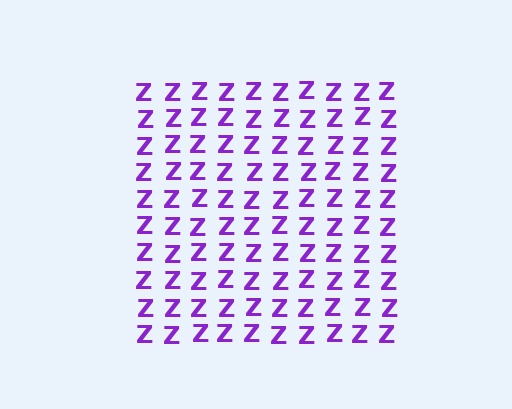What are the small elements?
The small elements are letter Z's.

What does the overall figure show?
The overall figure shows a square.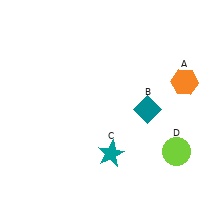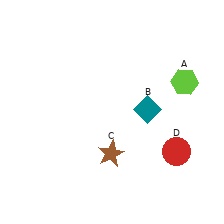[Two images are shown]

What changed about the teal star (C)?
In Image 1, C is teal. In Image 2, it changed to brown.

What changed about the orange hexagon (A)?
In Image 1, A is orange. In Image 2, it changed to lime.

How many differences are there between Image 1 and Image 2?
There are 3 differences between the two images.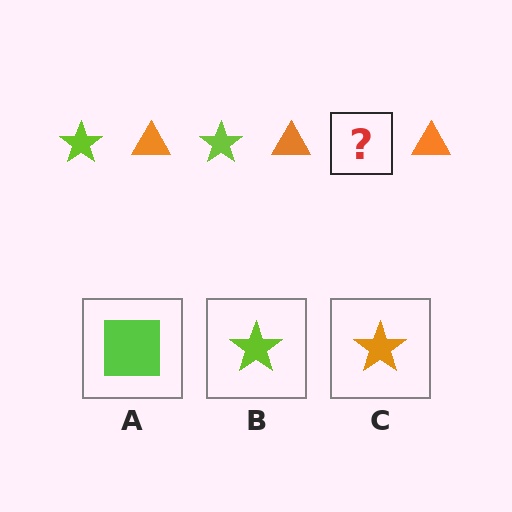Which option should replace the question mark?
Option B.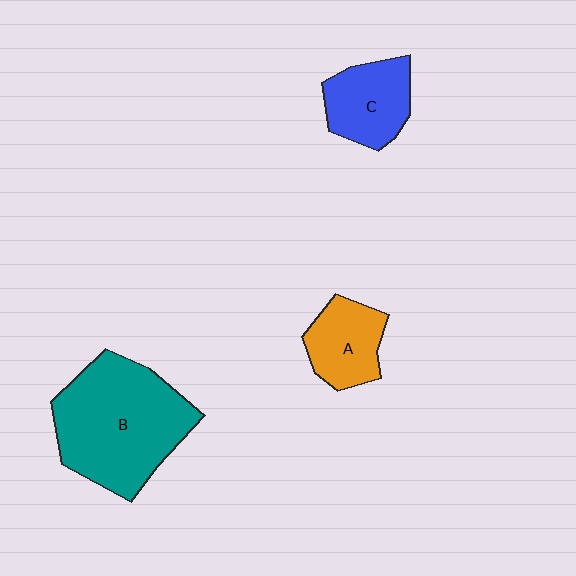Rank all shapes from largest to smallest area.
From largest to smallest: B (teal), C (blue), A (orange).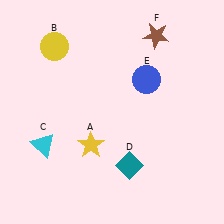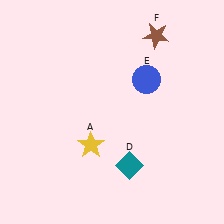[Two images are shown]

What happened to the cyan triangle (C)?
The cyan triangle (C) was removed in Image 2. It was in the bottom-left area of Image 1.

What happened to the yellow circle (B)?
The yellow circle (B) was removed in Image 2. It was in the top-left area of Image 1.